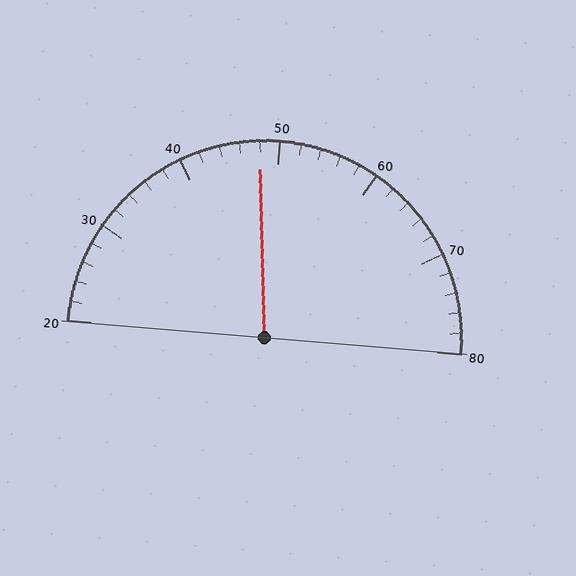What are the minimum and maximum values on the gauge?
The gauge ranges from 20 to 80.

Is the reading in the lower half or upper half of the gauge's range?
The reading is in the lower half of the range (20 to 80).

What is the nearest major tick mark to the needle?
The nearest major tick mark is 50.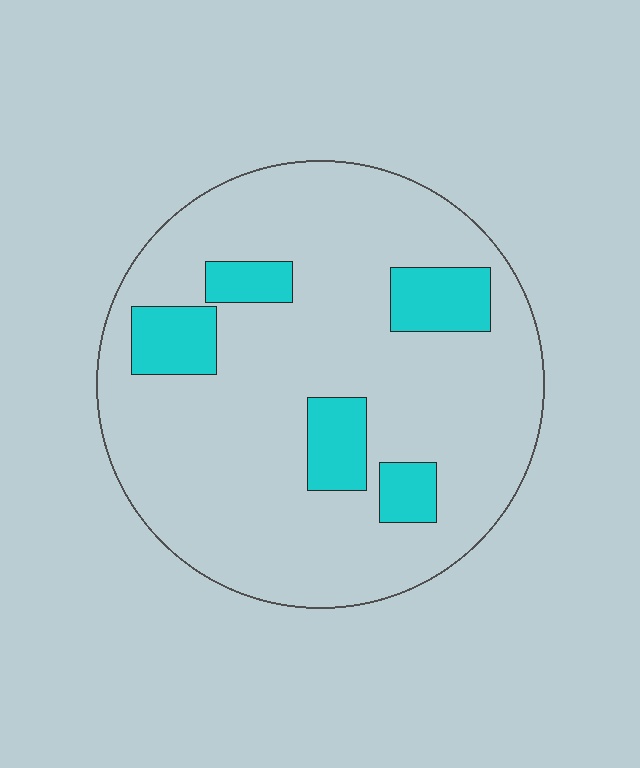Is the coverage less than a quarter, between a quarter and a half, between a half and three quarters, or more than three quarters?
Less than a quarter.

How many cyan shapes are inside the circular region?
5.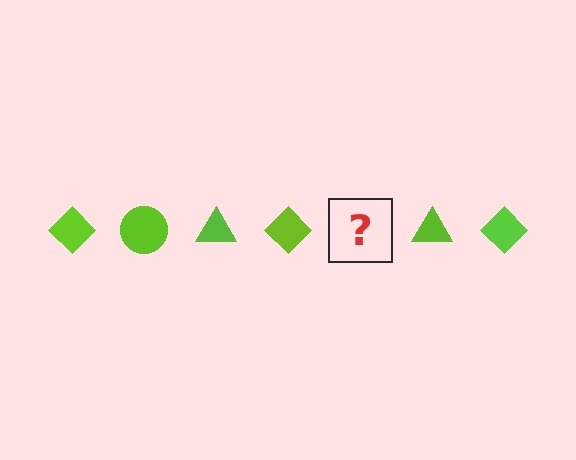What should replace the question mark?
The question mark should be replaced with a lime circle.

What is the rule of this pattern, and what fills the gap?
The rule is that the pattern cycles through diamond, circle, triangle shapes in lime. The gap should be filled with a lime circle.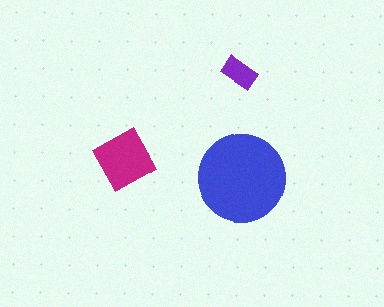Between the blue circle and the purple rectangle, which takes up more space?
The blue circle.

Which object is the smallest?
The purple rectangle.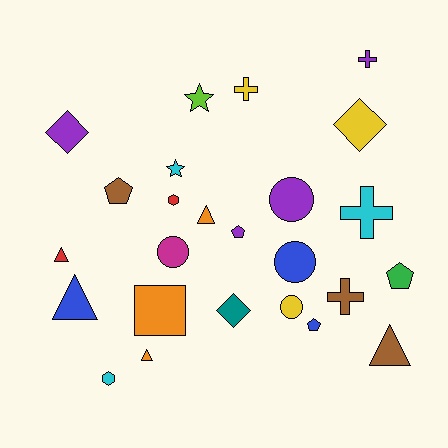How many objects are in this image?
There are 25 objects.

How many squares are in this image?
There is 1 square.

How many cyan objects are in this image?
There are 3 cyan objects.